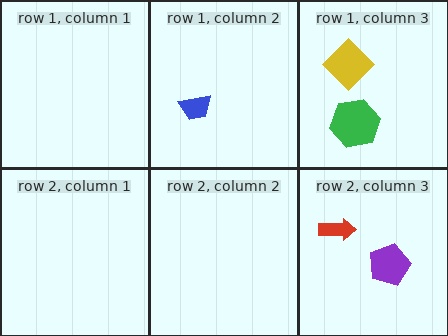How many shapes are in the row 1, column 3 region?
2.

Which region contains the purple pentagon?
The row 2, column 3 region.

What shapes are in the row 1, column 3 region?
The green hexagon, the yellow diamond.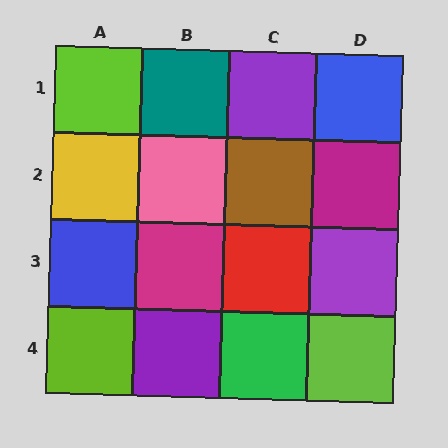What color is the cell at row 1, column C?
Purple.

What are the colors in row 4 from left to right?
Lime, purple, green, lime.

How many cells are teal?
1 cell is teal.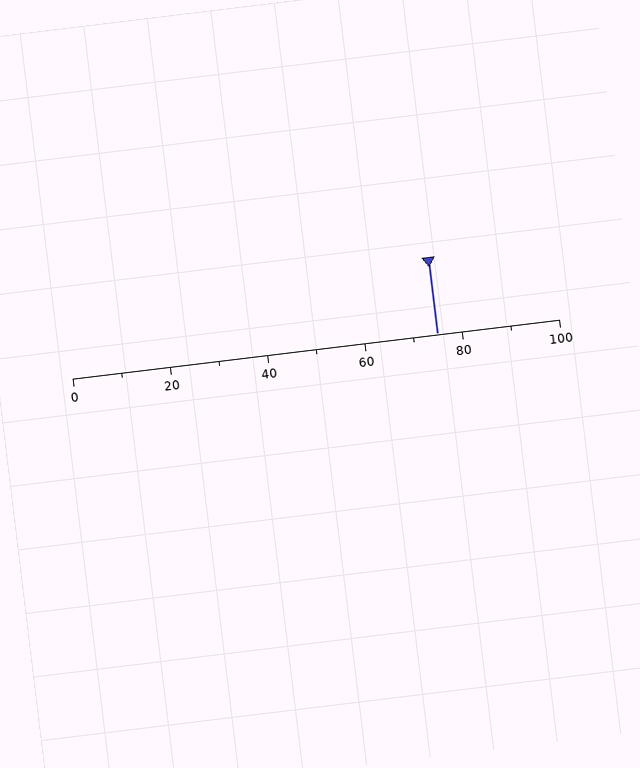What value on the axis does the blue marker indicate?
The marker indicates approximately 75.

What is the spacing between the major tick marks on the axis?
The major ticks are spaced 20 apart.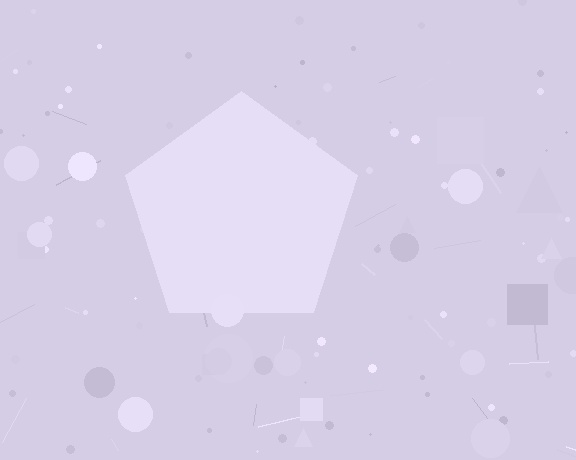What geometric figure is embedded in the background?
A pentagon is embedded in the background.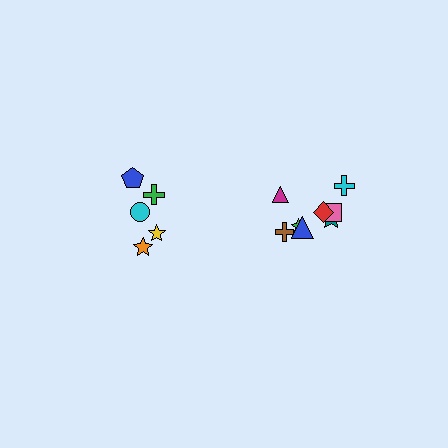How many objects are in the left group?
There are 5 objects.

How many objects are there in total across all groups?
There are 13 objects.